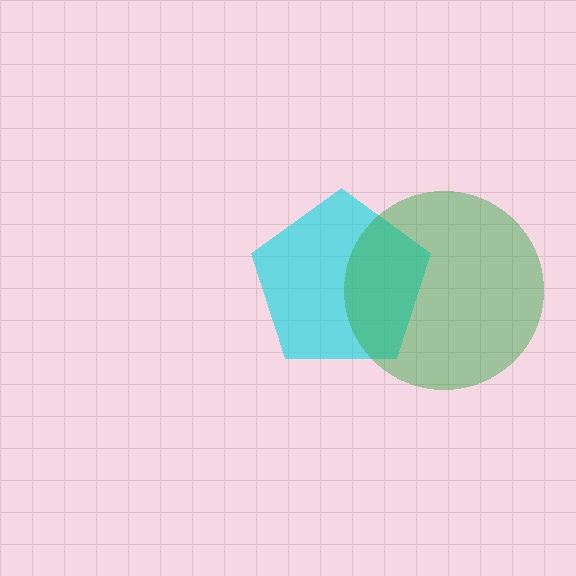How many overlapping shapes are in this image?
There are 2 overlapping shapes in the image.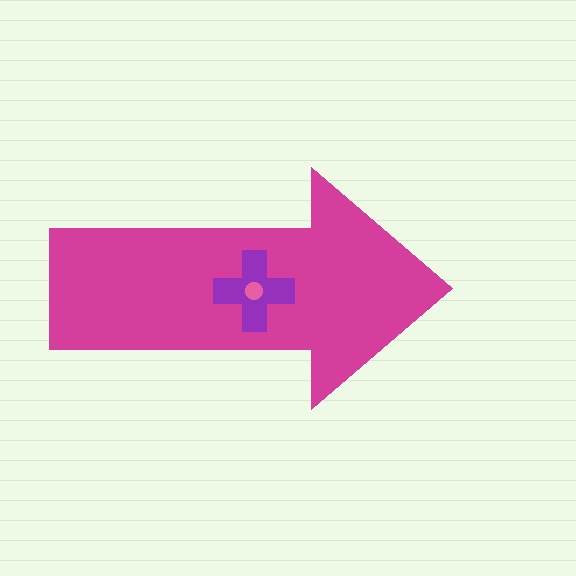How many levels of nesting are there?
3.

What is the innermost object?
The pink circle.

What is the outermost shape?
The magenta arrow.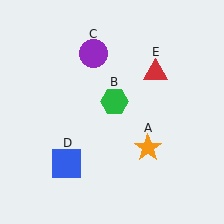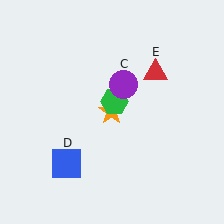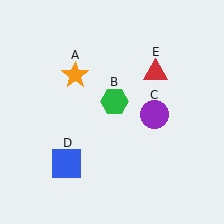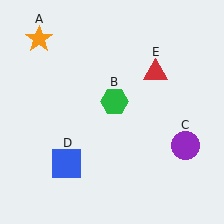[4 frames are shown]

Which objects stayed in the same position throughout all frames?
Green hexagon (object B) and blue square (object D) and red triangle (object E) remained stationary.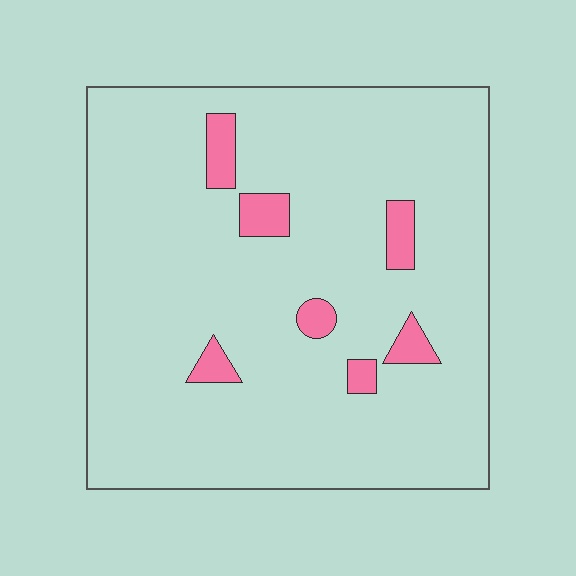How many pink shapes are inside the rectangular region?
7.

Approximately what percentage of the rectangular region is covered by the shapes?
Approximately 5%.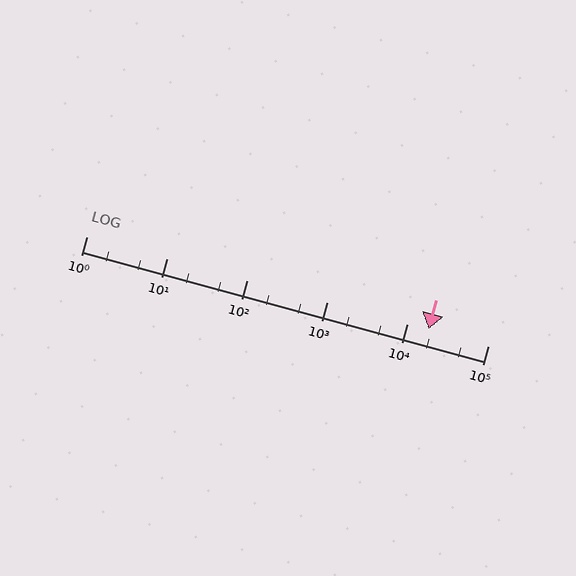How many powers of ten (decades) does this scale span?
The scale spans 5 decades, from 1 to 100000.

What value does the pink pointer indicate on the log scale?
The pointer indicates approximately 18000.